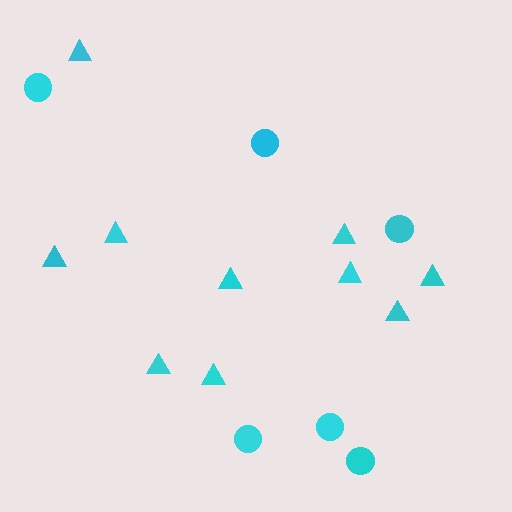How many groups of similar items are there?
There are 2 groups: one group of circles (6) and one group of triangles (10).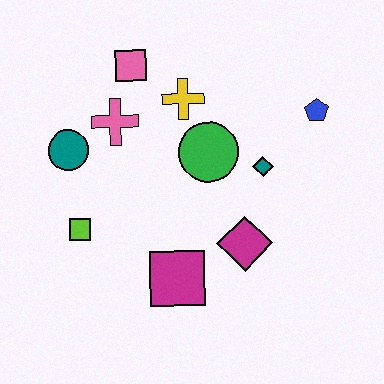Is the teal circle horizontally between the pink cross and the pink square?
No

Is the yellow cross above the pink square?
No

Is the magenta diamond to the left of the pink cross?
No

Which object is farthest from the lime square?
The blue pentagon is farthest from the lime square.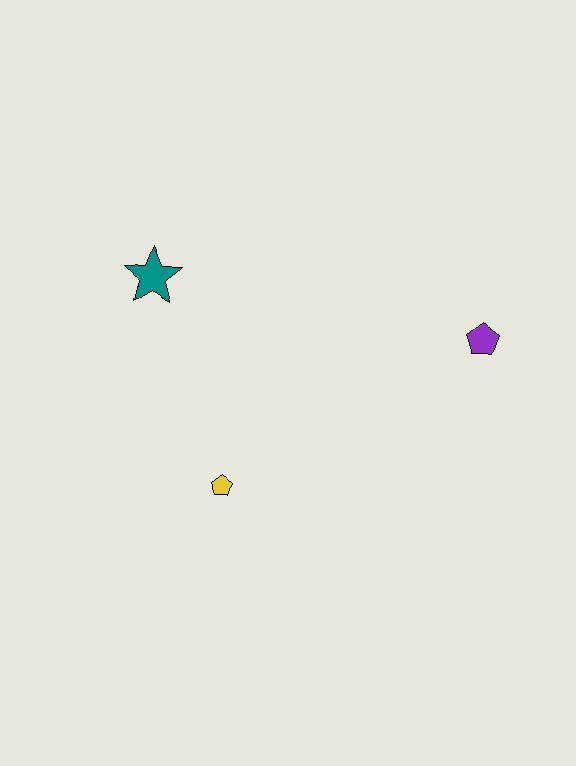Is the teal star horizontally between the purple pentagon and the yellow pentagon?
No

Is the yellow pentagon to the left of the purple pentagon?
Yes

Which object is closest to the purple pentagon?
The yellow pentagon is closest to the purple pentagon.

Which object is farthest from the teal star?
The purple pentagon is farthest from the teal star.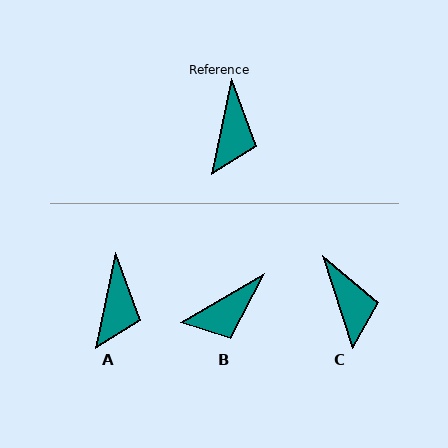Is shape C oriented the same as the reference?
No, it is off by about 29 degrees.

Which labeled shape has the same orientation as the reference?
A.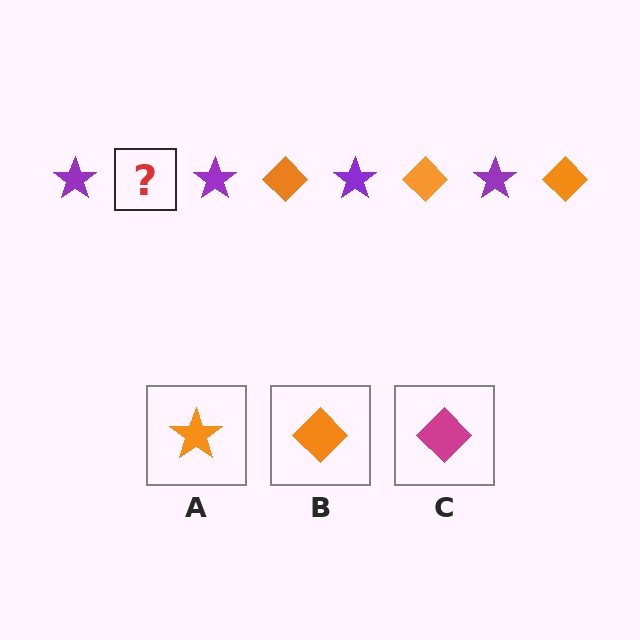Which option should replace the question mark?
Option B.